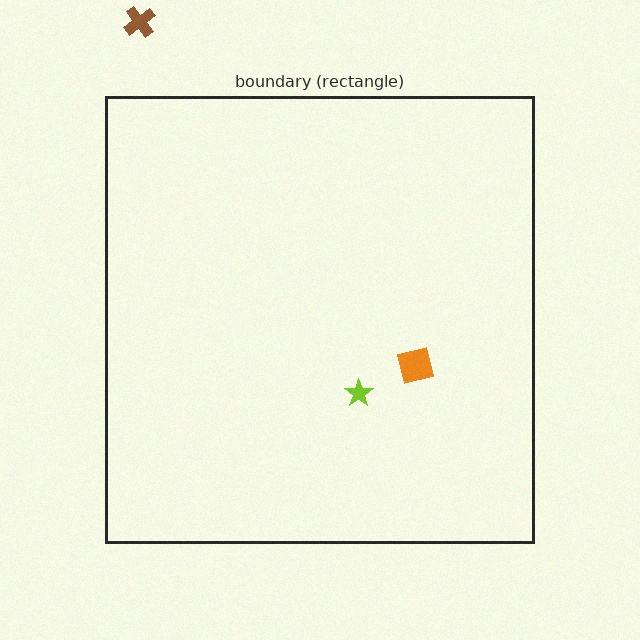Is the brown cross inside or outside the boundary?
Outside.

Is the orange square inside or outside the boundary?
Inside.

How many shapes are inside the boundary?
2 inside, 1 outside.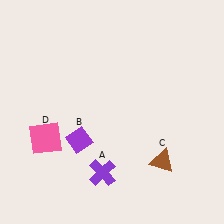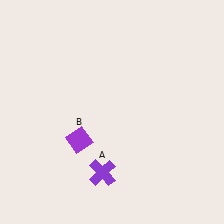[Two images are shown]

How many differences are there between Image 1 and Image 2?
There are 2 differences between the two images.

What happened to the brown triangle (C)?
The brown triangle (C) was removed in Image 2. It was in the bottom-right area of Image 1.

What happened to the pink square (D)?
The pink square (D) was removed in Image 2. It was in the bottom-left area of Image 1.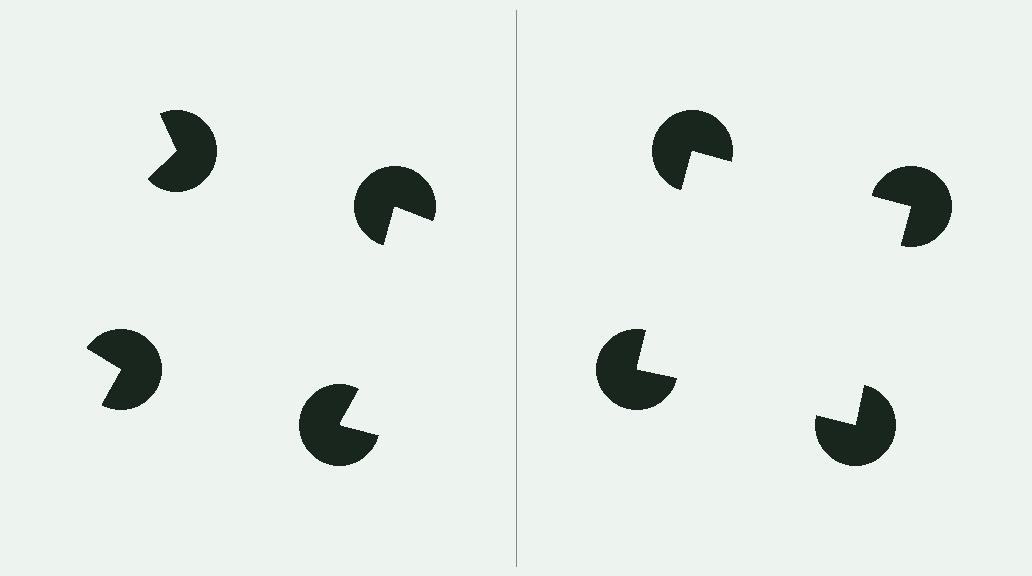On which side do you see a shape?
An illusory square appears on the right side. On the left side the wedge cuts are rotated, so no coherent shape forms.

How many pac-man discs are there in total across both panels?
8 — 4 on each side.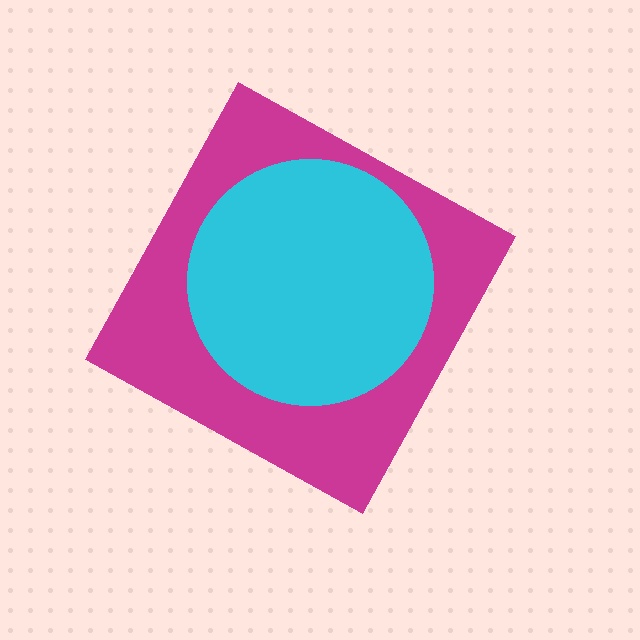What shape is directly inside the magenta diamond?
The cyan circle.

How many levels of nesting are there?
2.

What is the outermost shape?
The magenta diamond.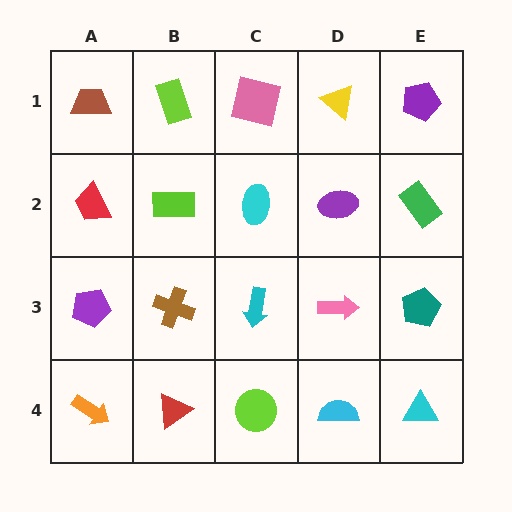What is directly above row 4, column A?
A purple pentagon.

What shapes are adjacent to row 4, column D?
A pink arrow (row 3, column D), a lime circle (row 4, column C), a cyan triangle (row 4, column E).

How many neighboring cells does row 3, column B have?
4.